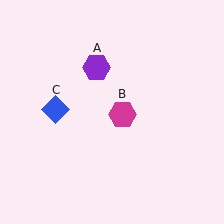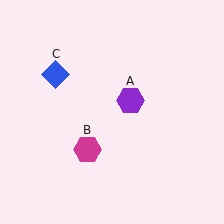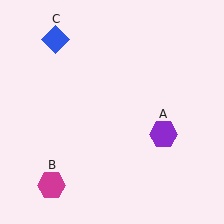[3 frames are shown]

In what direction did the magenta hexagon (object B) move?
The magenta hexagon (object B) moved down and to the left.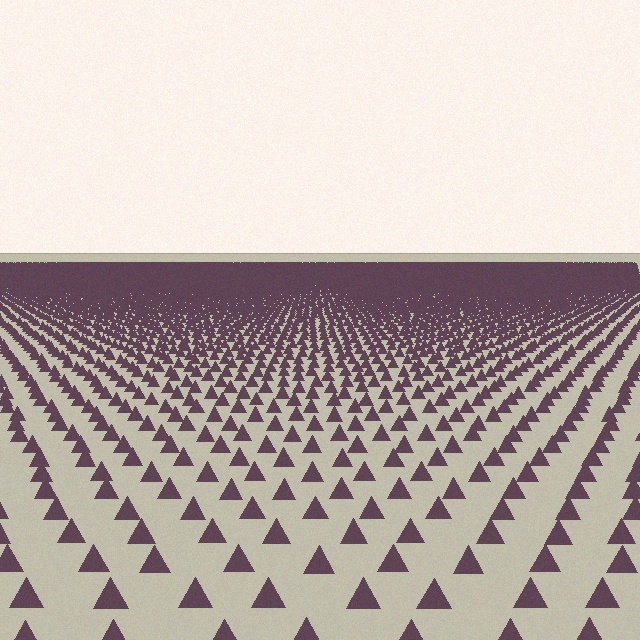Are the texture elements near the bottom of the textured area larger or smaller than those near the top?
Larger. Near the bottom, elements are closer to the viewer and appear at a bigger on-screen size.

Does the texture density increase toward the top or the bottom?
Density increases toward the top.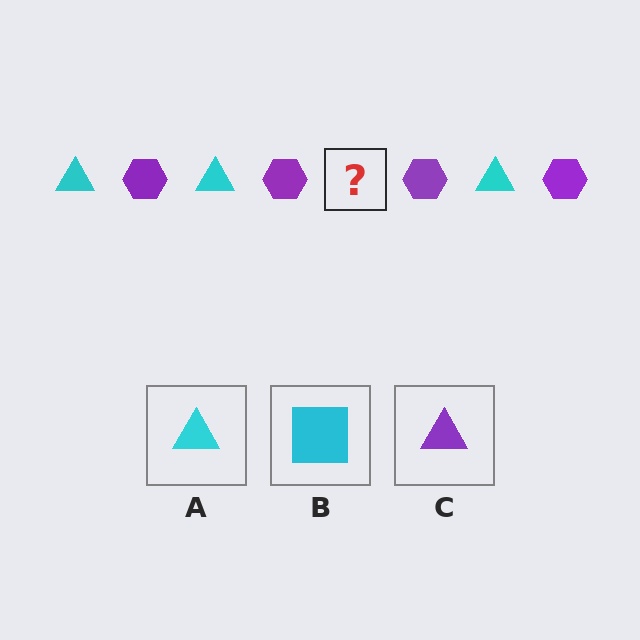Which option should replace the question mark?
Option A.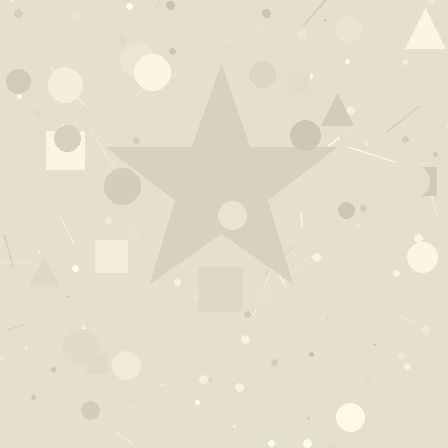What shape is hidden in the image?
A star is hidden in the image.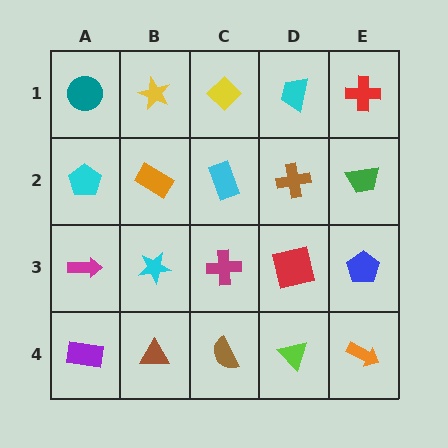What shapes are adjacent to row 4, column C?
A magenta cross (row 3, column C), a brown triangle (row 4, column B), a lime triangle (row 4, column D).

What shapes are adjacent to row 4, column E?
A blue pentagon (row 3, column E), a lime triangle (row 4, column D).